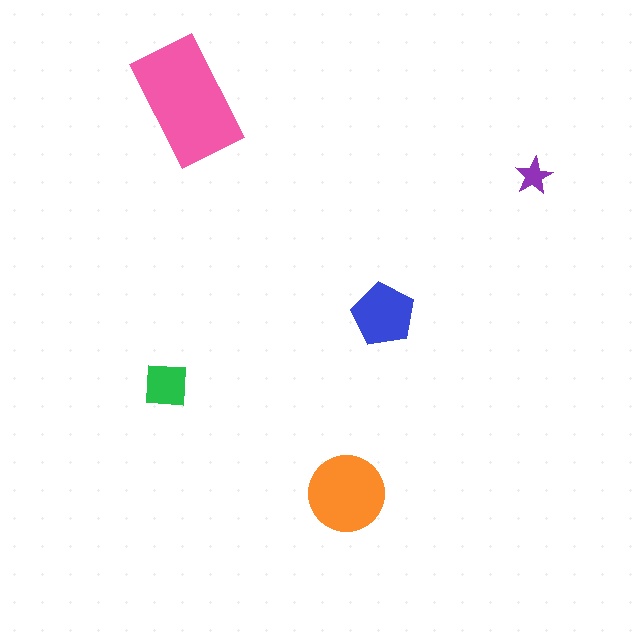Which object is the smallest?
The purple star.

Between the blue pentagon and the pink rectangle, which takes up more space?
The pink rectangle.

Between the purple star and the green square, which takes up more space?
The green square.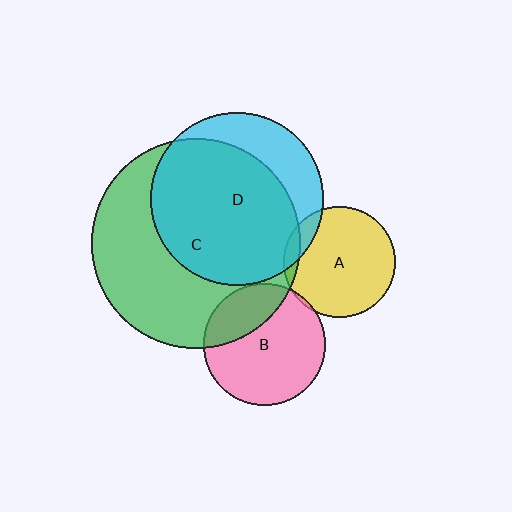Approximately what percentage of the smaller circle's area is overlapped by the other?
Approximately 5%.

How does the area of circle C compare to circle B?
Approximately 3.0 times.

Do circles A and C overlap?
Yes.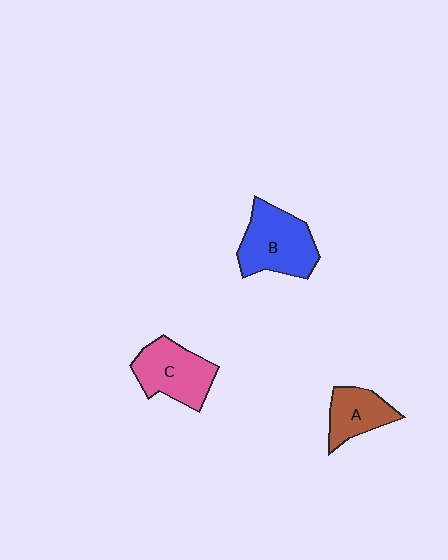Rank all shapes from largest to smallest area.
From largest to smallest: B (blue), C (pink), A (brown).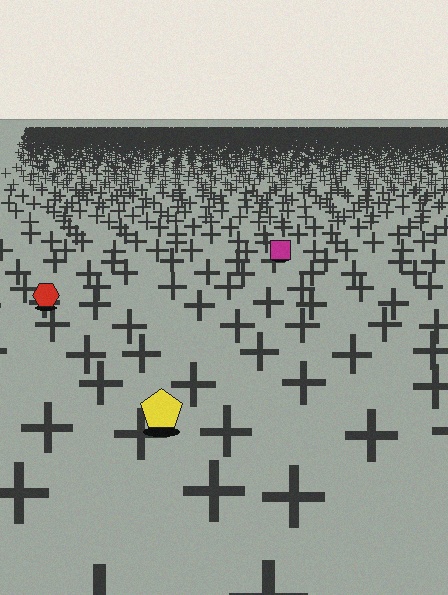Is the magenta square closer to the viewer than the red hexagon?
No. The red hexagon is closer — you can tell from the texture gradient: the ground texture is coarser near it.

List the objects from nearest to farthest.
From nearest to farthest: the yellow pentagon, the red hexagon, the magenta square.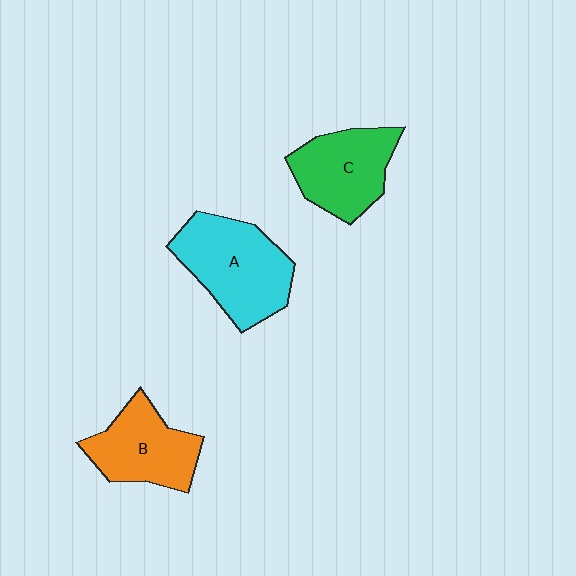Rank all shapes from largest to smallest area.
From largest to smallest: A (cyan), C (green), B (orange).